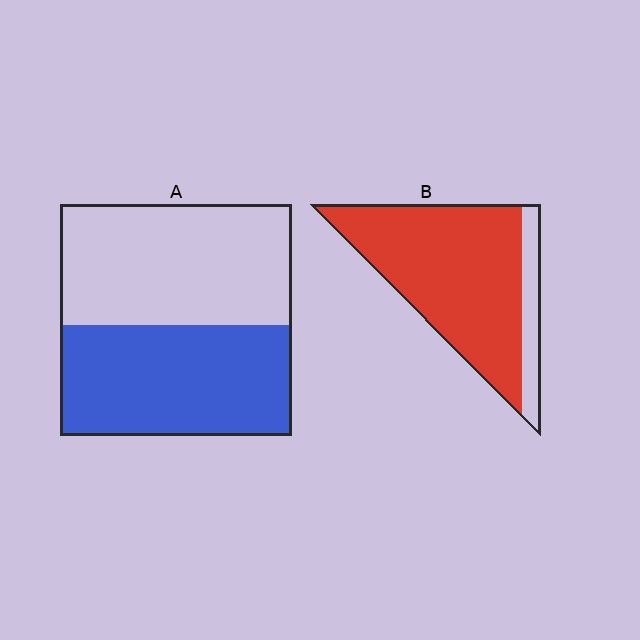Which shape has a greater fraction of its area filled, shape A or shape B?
Shape B.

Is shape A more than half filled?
Roughly half.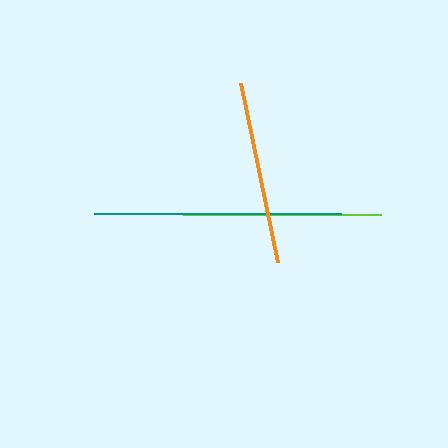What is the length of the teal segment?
The teal segment is approximately 247 pixels long.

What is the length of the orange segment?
The orange segment is approximately 183 pixels long.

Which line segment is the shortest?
The orange line is the shortest at approximately 183 pixels.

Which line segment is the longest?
The teal line is the longest at approximately 247 pixels.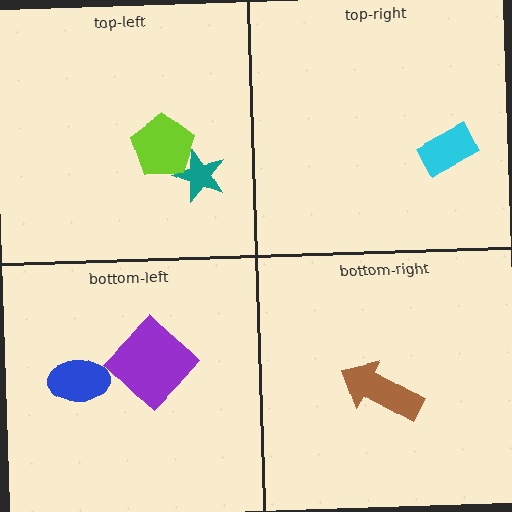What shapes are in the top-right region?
The cyan rectangle.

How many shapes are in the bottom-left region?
2.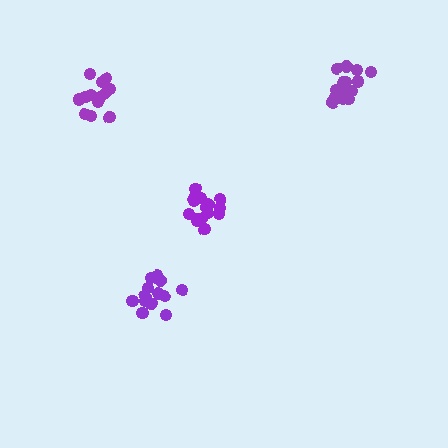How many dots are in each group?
Group 1: 15 dots, Group 2: 16 dots, Group 3: 14 dots, Group 4: 15 dots (60 total).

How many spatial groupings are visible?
There are 4 spatial groupings.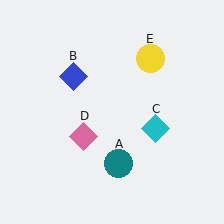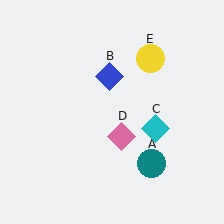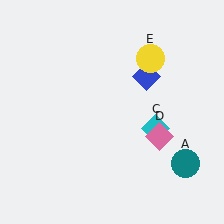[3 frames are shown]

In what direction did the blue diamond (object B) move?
The blue diamond (object B) moved right.